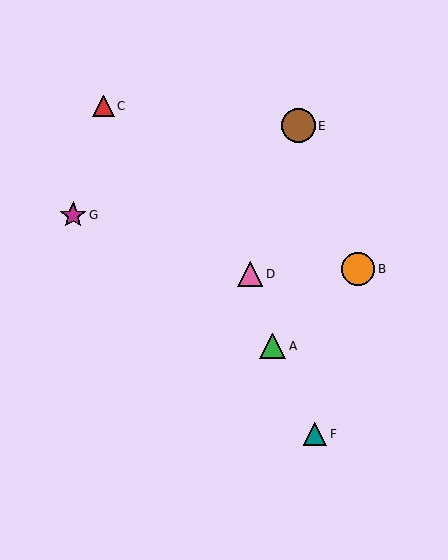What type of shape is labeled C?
Shape C is a red triangle.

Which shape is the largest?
The brown circle (labeled E) is the largest.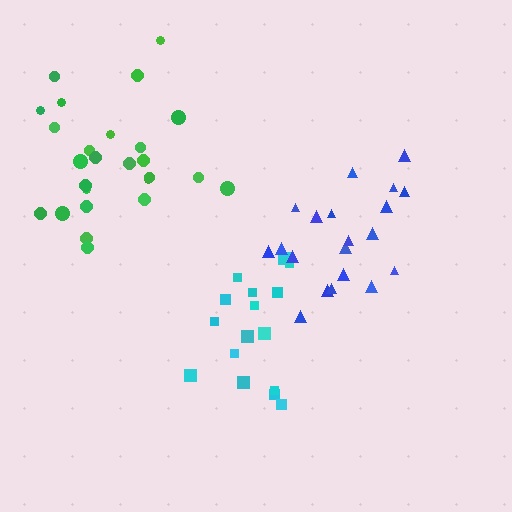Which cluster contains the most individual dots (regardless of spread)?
Green (26).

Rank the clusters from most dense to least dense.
blue, green, cyan.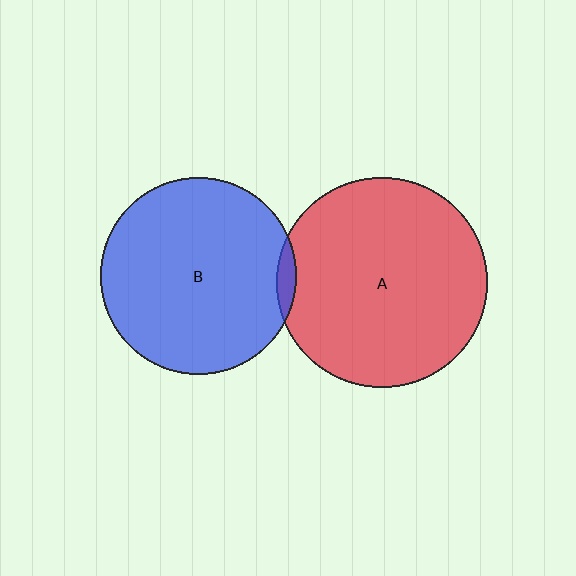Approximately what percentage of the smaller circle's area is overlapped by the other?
Approximately 5%.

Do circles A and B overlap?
Yes.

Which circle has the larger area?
Circle A (red).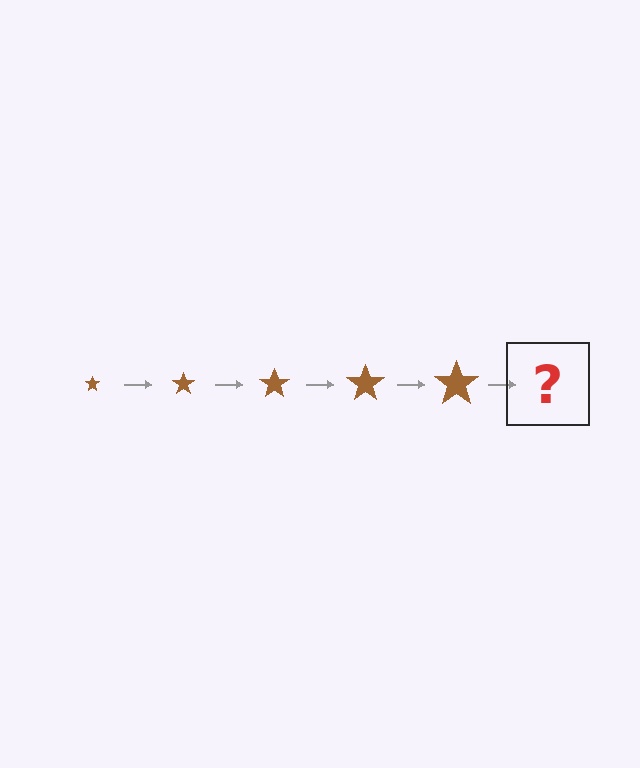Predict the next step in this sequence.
The next step is a brown star, larger than the previous one.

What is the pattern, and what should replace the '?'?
The pattern is that the star gets progressively larger each step. The '?' should be a brown star, larger than the previous one.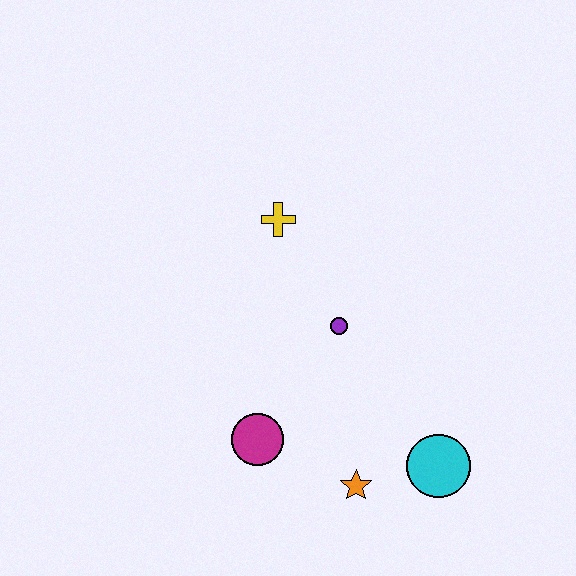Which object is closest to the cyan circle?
The orange star is closest to the cyan circle.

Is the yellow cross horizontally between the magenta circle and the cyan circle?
Yes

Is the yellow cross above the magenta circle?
Yes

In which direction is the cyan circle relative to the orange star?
The cyan circle is to the right of the orange star.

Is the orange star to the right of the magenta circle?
Yes